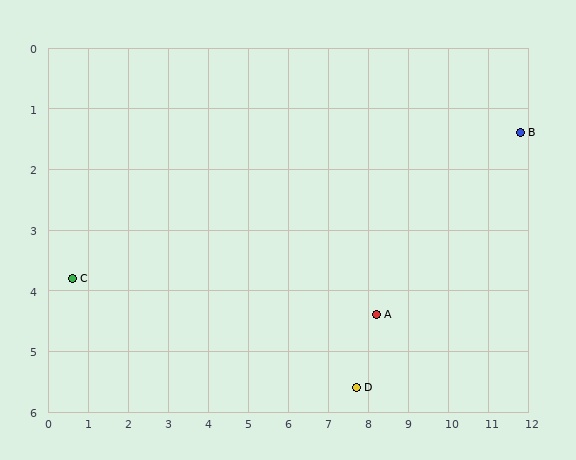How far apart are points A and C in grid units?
Points A and C are about 7.6 grid units apart.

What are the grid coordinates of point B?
Point B is at approximately (11.8, 1.4).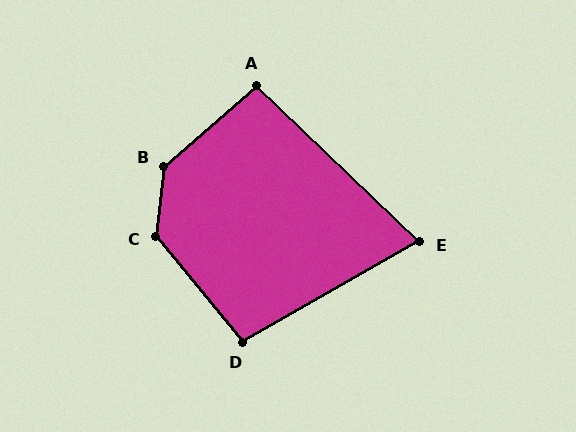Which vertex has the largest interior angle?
B, at approximately 137 degrees.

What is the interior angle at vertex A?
Approximately 95 degrees (obtuse).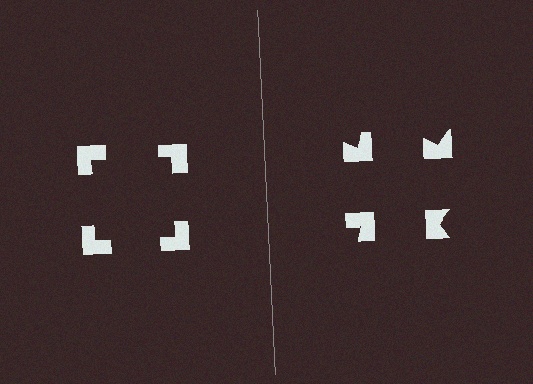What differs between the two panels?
The notched squares are positioned identically on both sides; only the wedge orientations differ. On the left they align to a square; on the right they are misaligned.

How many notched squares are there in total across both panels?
8 — 4 on each side.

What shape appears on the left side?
An illusory square.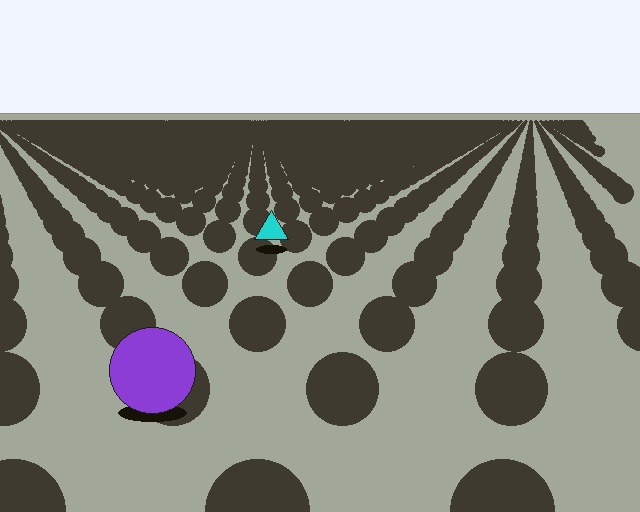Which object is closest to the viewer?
The purple circle is closest. The texture marks near it are larger and more spread out.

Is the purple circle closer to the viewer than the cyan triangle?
Yes. The purple circle is closer — you can tell from the texture gradient: the ground texture is coarser near it.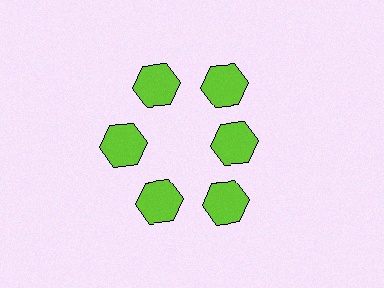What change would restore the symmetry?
The symmetry would be restored by moving it outward, back onto the ring so that all 6 hexagons sit at equal angles and equal distance from the center.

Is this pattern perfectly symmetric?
No. The 6 lime hexagons are arranged in a ring, but one element near the 3 o'clock position is pulled inward toward the center, breaking the 6-fold rotational symmetry.